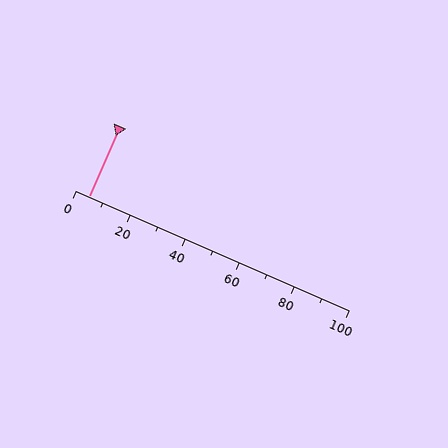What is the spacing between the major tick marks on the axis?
The major ticks are spaced 20 apart.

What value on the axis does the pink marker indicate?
The marker indicates approximately 5.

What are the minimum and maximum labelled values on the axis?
The axis runs from 0 to 100.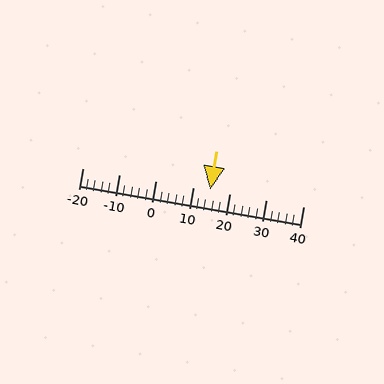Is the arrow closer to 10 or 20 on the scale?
The arrow is closer to 10.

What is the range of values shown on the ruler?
The ruler shows values from -20 to 40.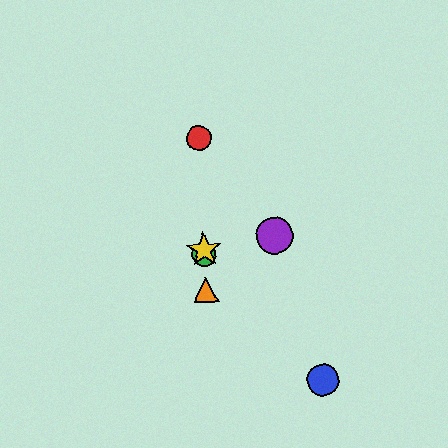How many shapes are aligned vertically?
4 shapes (the red circle, the green circle, the yellow star, the orange triangle) are aligned vertically.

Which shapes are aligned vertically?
The red circle, the green circle, the yellow star, the orange triangle are aligned vertically.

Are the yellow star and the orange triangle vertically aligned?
Yes, both are at x≈204.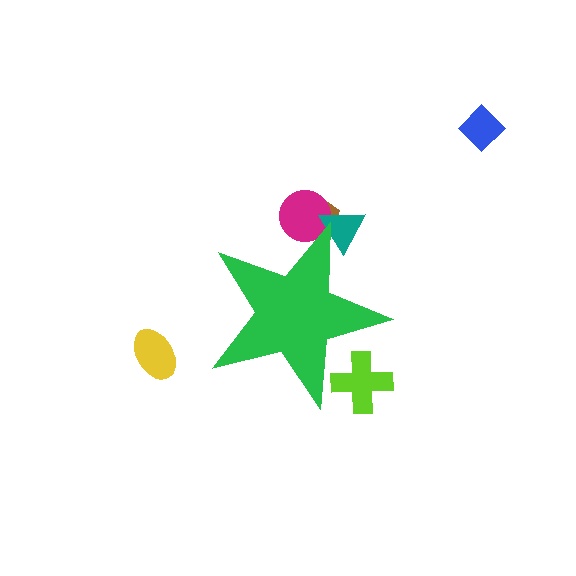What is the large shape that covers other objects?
A green star.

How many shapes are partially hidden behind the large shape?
4 shapes are partially hidden.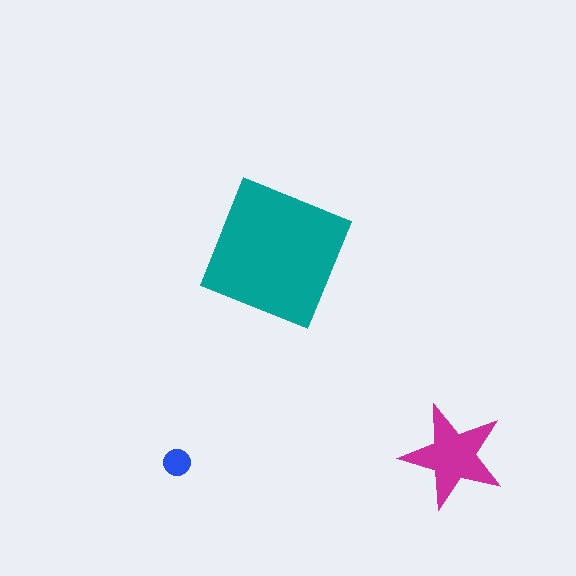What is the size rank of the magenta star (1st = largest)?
2nd.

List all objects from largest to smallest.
The teal square, the magenta star, the blue circle.